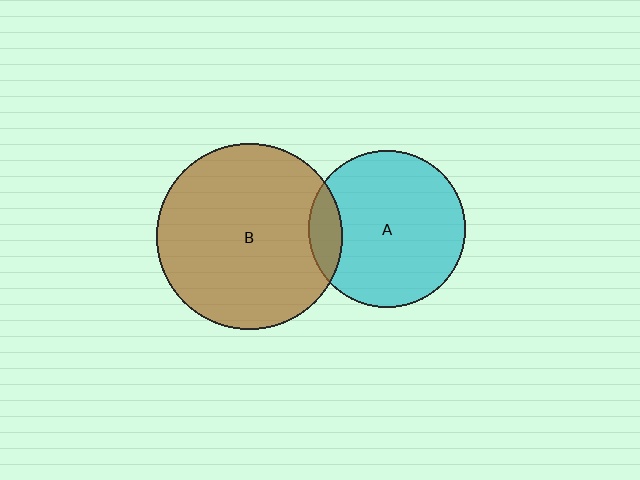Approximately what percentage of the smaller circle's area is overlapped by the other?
Approximately 10%.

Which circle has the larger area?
Circle B (brown).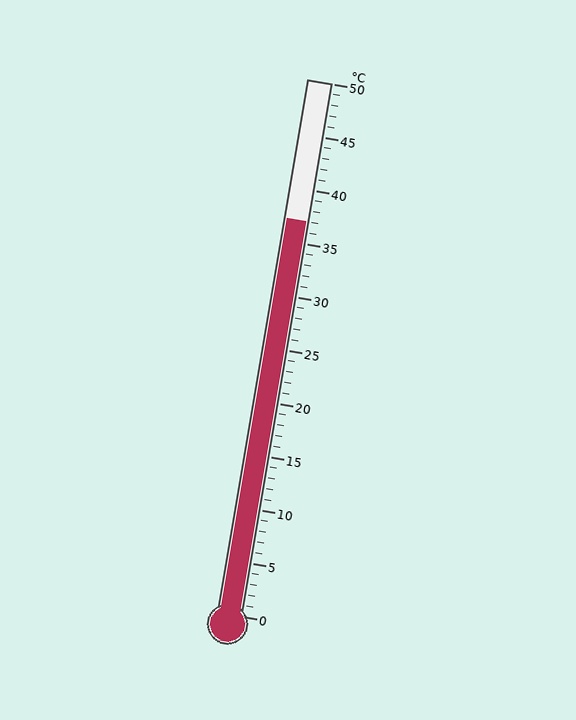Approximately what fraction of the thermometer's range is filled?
The thermometer is filled to approximately 75% of its range.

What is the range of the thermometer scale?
The thermometer scale ranges from 0°C to 50°C.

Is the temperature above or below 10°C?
The temperature is above 10°C.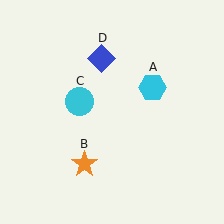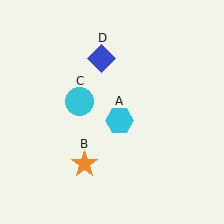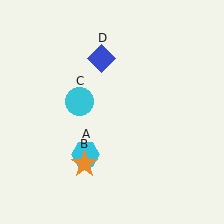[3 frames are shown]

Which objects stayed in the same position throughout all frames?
Orange star (object B) and cyan circle (object C) and blue diamond (object D) remained stationary.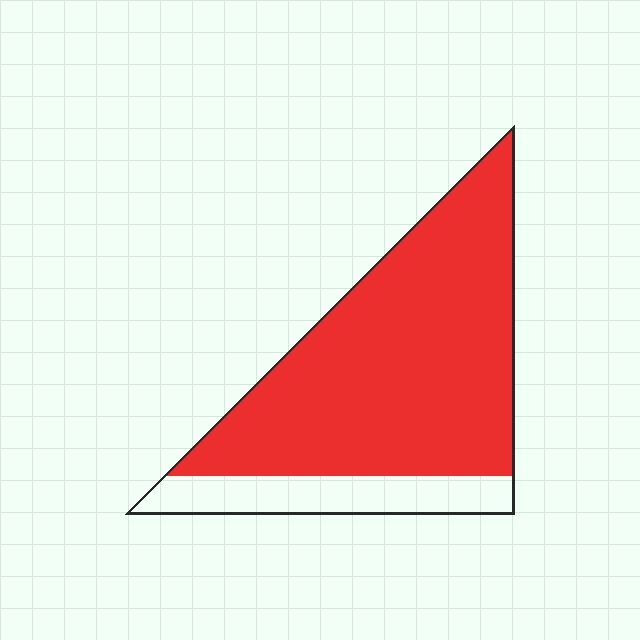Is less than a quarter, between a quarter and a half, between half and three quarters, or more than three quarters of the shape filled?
More than three quarters.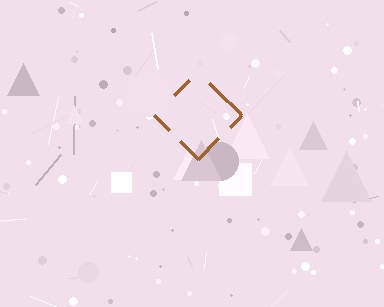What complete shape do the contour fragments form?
The contour fragments form a diamond.